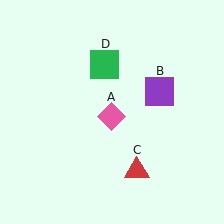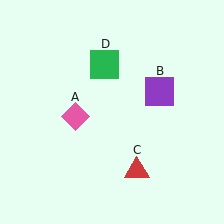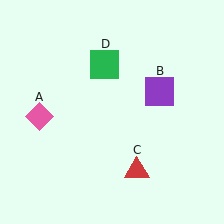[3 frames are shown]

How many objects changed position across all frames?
1 object changed position: pink diamond (object A).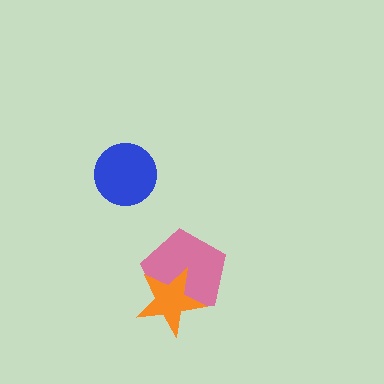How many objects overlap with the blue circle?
0 objects overlap with the blue circle.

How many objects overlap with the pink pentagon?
1 object overlaps with the pink pentagon.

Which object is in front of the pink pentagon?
The orange star is in front of the pink pentagon.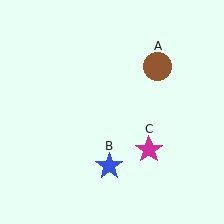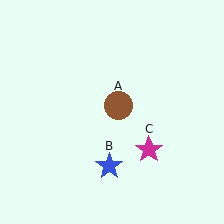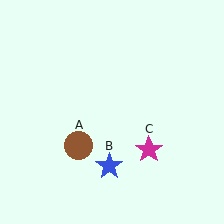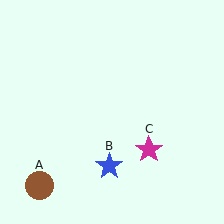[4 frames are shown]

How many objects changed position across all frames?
1 object changed position: brown circle (object A).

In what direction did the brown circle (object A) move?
The brown circle (object A) moved down and to the left.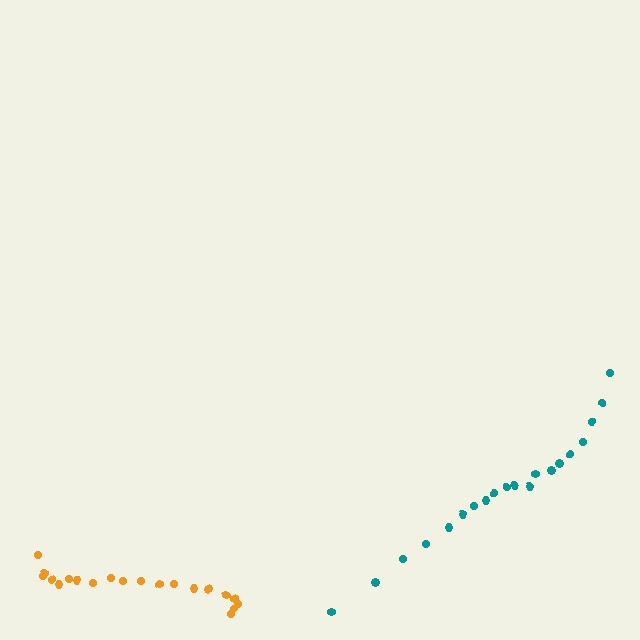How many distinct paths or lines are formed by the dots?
There are 2 distinct paths.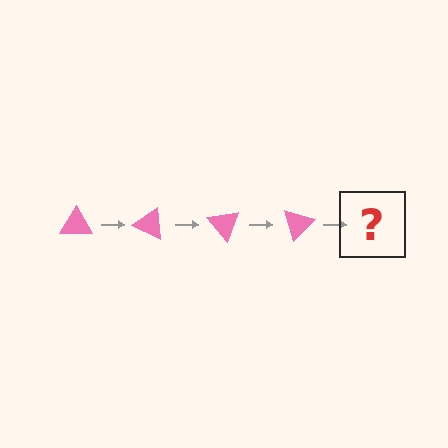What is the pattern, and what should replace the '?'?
The pattern is that the triangle rotates 25 degrees each step. The '?' should be a pink triangle rotated 100 degrees.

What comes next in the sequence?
The next element should be a pink triangle rotated 100 degrees.